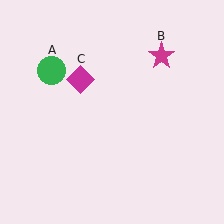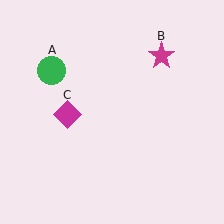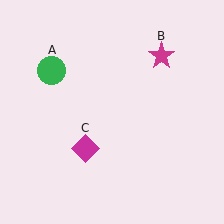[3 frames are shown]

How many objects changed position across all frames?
1 object changed position: magenta diamond (object C).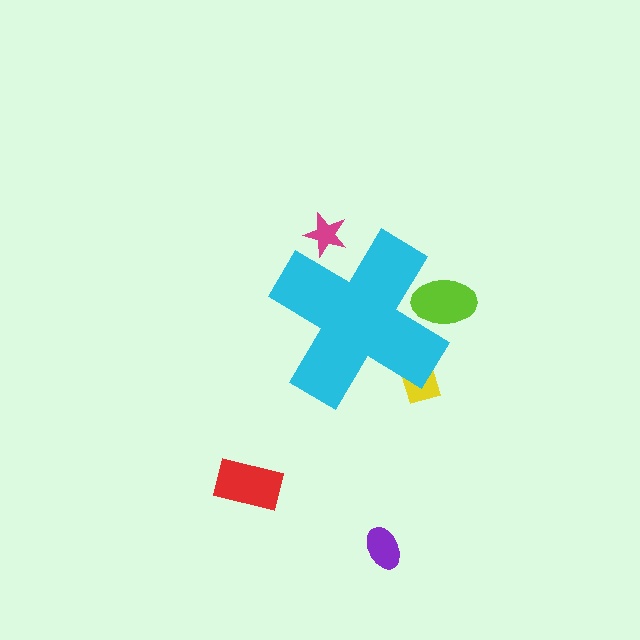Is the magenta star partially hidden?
Yes, the magenta star is partially hidden behind the cyan cross.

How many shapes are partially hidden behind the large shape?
3 shapes are partially hidden.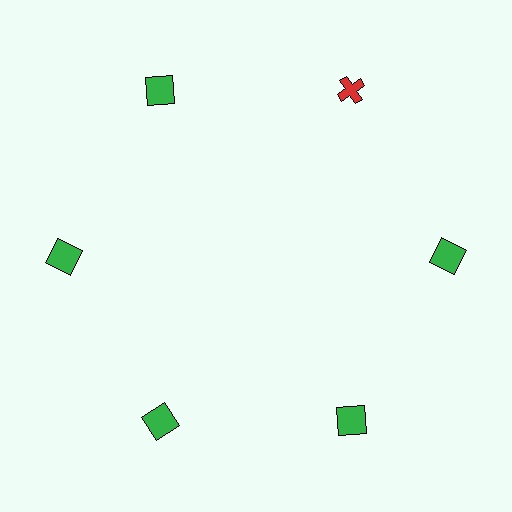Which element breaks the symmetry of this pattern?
The red cross at roughly the 1 o'clock position breaks the symmetry. All other shapes are green squares.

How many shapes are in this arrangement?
There are 6 shapes arranged in a ring pattern.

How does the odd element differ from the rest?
It differs in both color (red instead of green) and shape (cross instead of square).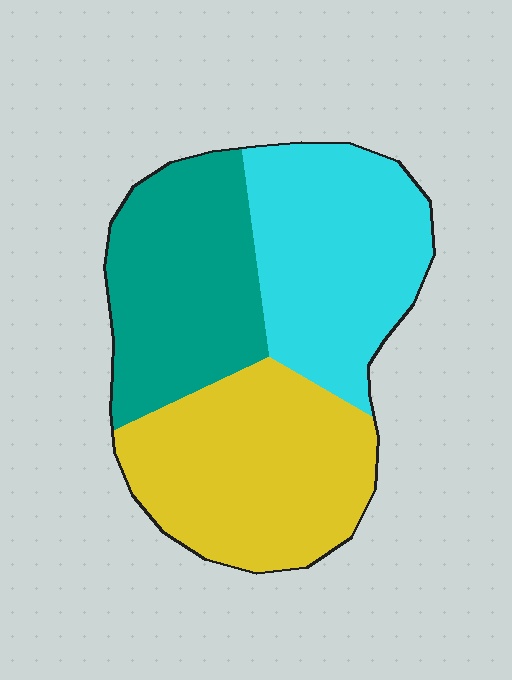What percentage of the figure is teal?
Teal covers 31% of the figure.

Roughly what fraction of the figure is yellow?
Yellow covers 36% of the figure.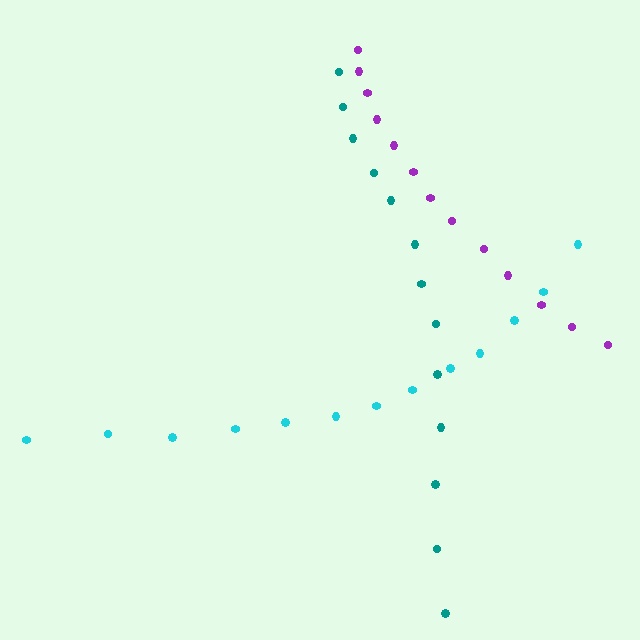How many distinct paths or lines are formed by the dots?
There are 3 distinct paths.